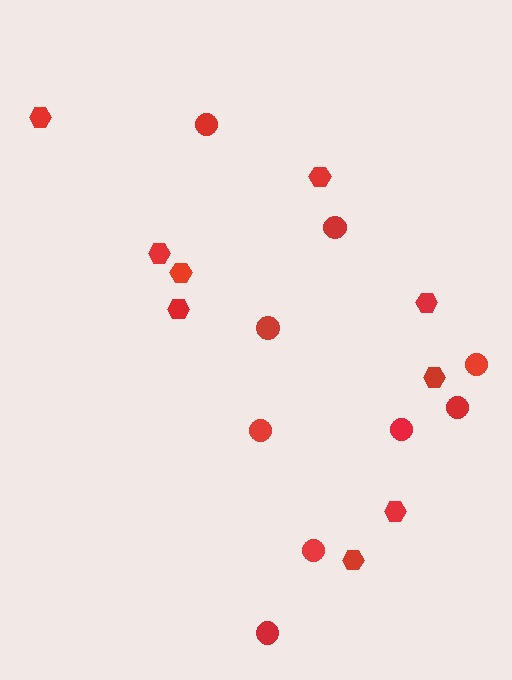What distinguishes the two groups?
There are 2 groups: one group of circles (9) and one group of hexagons (9).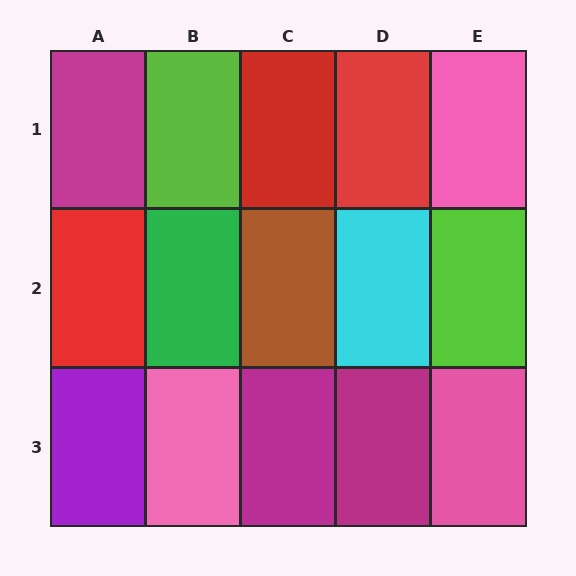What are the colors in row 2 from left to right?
Red, green, brown, cyan, lime.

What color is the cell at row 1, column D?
Red.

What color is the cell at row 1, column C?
Red.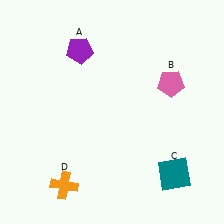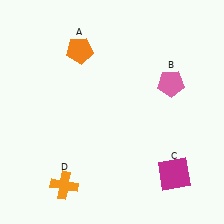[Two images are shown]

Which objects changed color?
A changed from purple to orange. C changed from teal to magenta.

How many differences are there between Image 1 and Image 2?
There are 2 differences between the two images.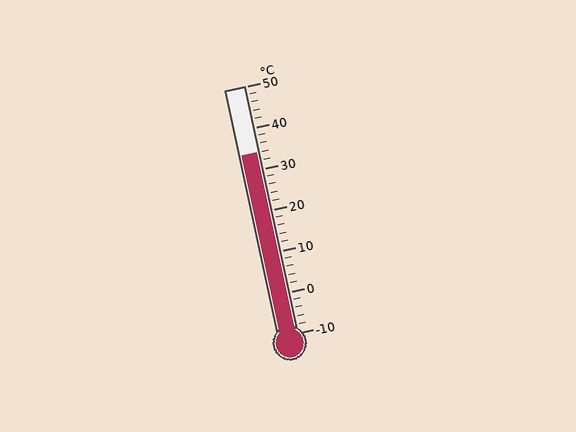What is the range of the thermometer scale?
The thermometer scale ranges from -10°C to 50°C.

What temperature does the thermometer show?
The thermometer shows approximately 34°C.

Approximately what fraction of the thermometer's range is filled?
The thermometer is filled to approximately 75% of its range.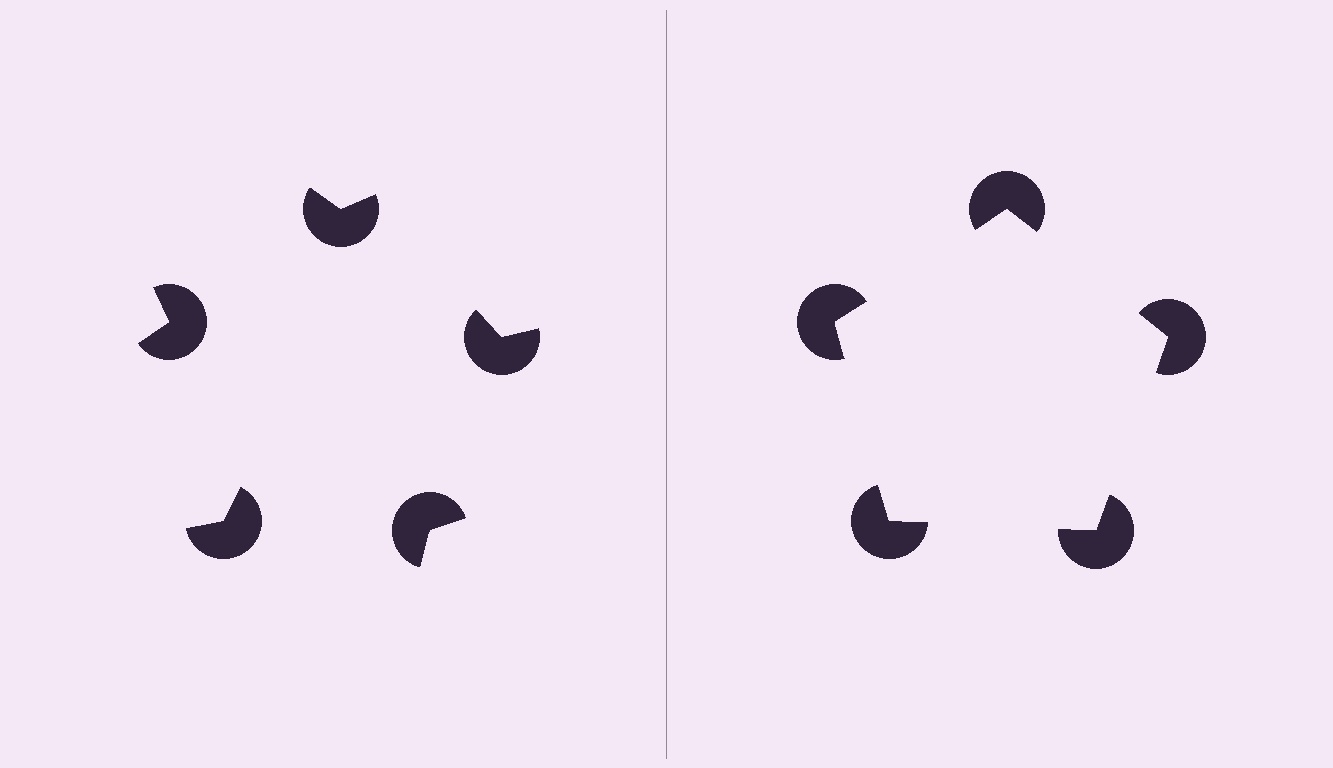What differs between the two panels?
The pac-man discs are positioned identically on both sides; only the wedge orientations differ. On the right they align to a pentagon; on the left they are misaligned.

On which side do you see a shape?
An illusory pentagon appears on the right side. On the left side the wedge cuts are rotated, so no coherent shape forms.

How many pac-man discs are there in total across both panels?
10 — 5 on each side.